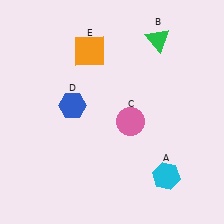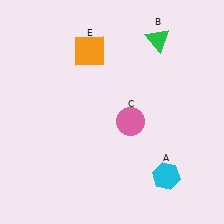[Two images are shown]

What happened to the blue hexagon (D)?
The blue hexagon (D) was removed in Image 2. It was in the top-left area of Image 1.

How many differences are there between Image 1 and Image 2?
There is 1 difference between the two images.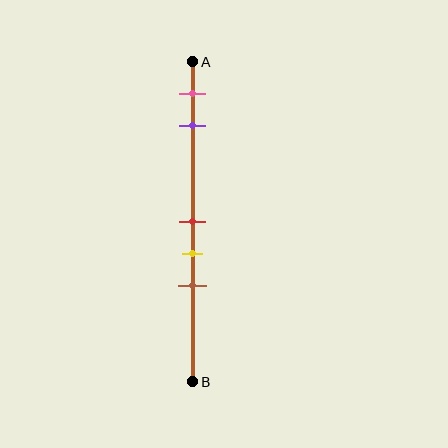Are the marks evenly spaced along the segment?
No, the marks are not evenly spaced.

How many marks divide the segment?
There are 5 marks dividing the segment.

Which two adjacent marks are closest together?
The red and yellow marks are the closest adjacent pair.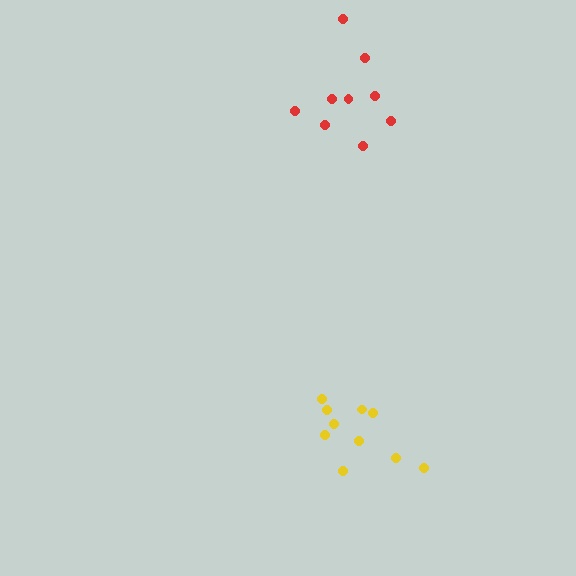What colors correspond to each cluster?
The clusters are colored: red, yellow.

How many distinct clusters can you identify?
There are 2 distinct clusters.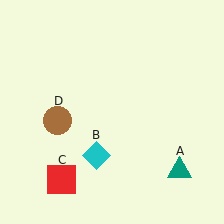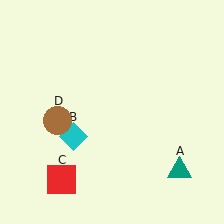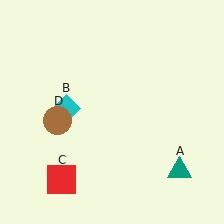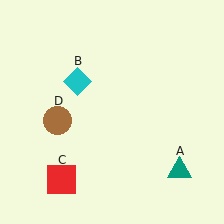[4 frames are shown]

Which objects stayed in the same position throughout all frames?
Teal triangle (object A) and red square (object C) and brown circle (object D) remained stationary.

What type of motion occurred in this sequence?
The cyan diamond (object B) rotated clockwise around the center of the scene.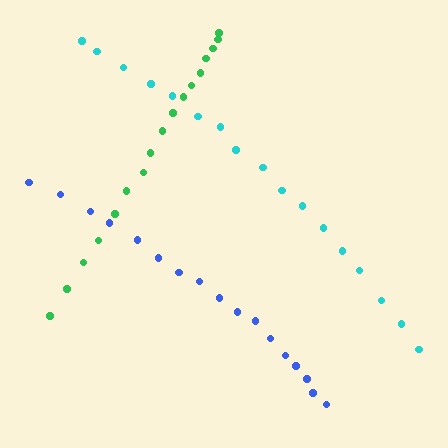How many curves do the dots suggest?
There are 3 distinct paths.